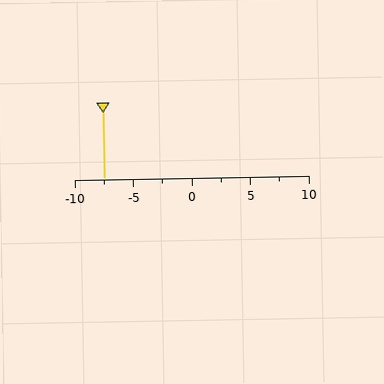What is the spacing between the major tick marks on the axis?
The major ticks are spaced 5 apart.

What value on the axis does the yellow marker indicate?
The marker indicates approximately -7.5.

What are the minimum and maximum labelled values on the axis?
The axis runs from -10 to 10.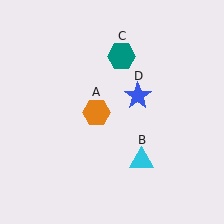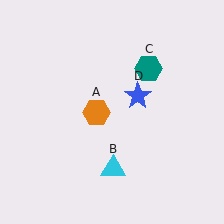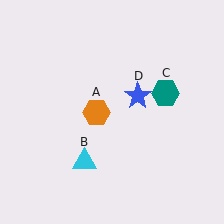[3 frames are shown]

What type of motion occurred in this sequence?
The cyan triangle (object B), teal hexagon (object C) rotated clockwise around the center of the scene.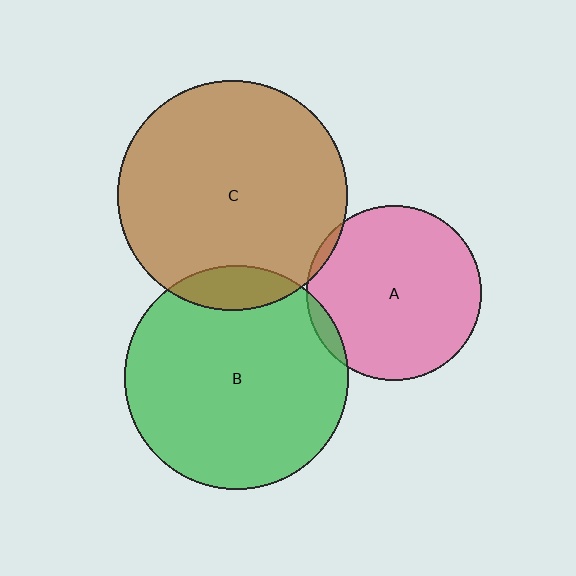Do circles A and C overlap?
Yes.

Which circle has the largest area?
Circle C (brown).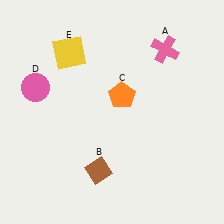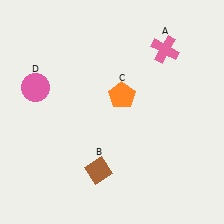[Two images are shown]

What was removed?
The yellow square (E) was removed in Image 2.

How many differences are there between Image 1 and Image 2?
There is 1 difference between the two images.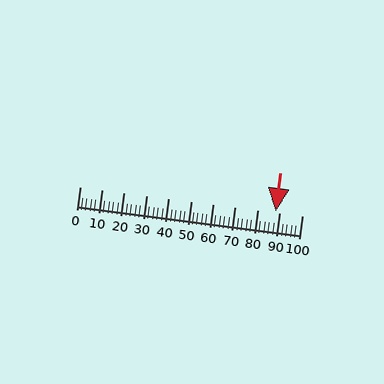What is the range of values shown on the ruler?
The ruler shows values from 0 to 100.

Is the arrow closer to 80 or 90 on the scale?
The arrow is closer to 90.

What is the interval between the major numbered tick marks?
The major tick marks are spaced 10 units apart.